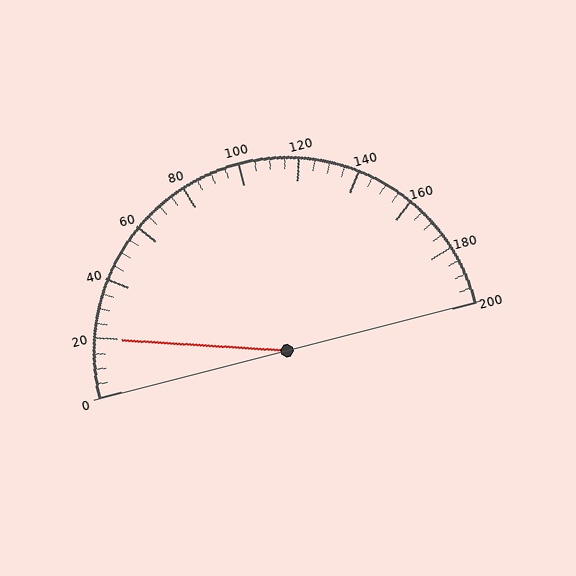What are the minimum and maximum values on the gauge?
The gauge ranges from 0 to 200.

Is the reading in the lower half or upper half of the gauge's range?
The reading is in the lower half of the range (0 to 200).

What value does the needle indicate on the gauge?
The needle indicates approximately 20.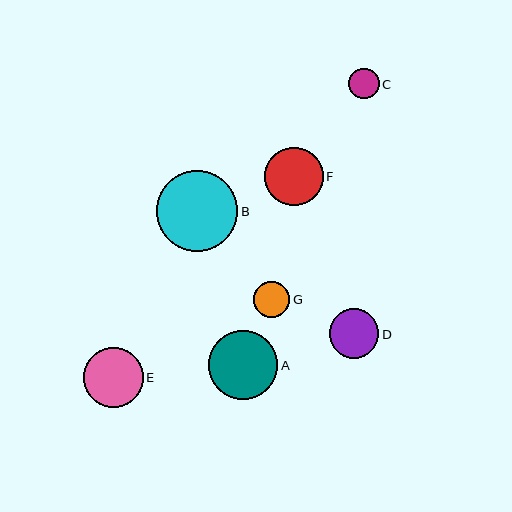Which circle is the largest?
Circle B is the largest with a size of approximately 81 pixels.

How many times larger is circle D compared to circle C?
Circle D is approximately 1.6 times the size of circle C.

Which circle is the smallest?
Circle C is the smallest with a size of approximately 30 pixels.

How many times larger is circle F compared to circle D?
Circle F is approximately 1.2 times the size of circle D.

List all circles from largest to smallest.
From largest to smallest: B, A, E, F, D, G, C.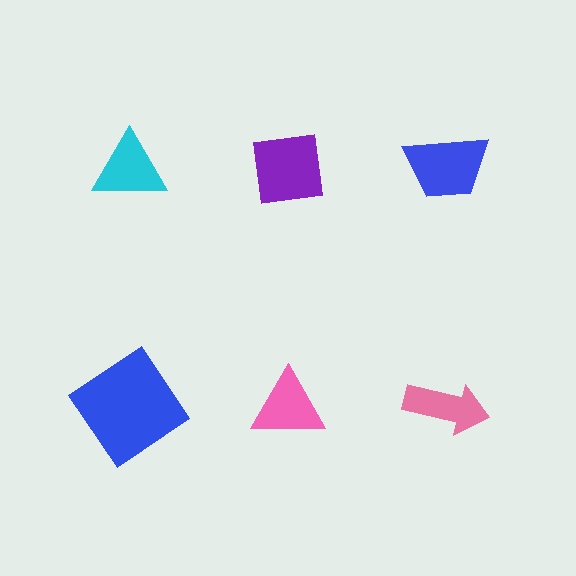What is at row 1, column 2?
A purple square.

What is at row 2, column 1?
A blue diamond.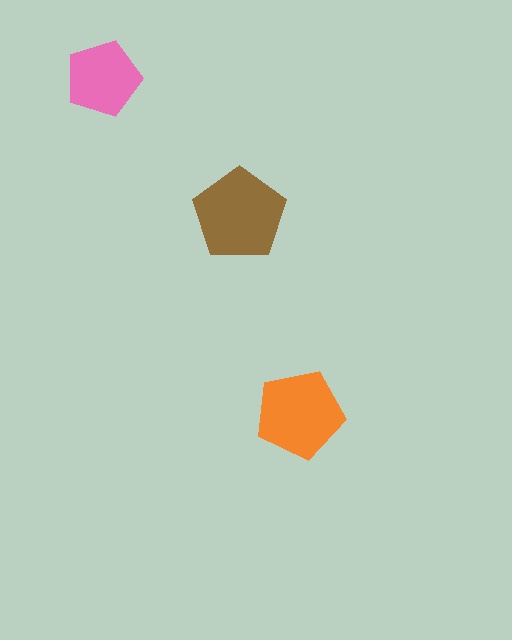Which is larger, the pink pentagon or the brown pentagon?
The brown one.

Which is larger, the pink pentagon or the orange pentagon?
The orange one.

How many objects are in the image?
There are 3 objects in the image.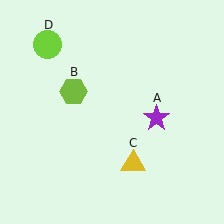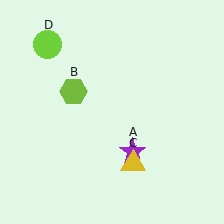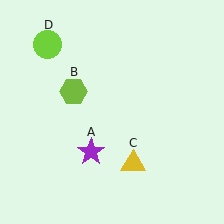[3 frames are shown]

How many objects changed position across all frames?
1 object changed position: purple star (object A).